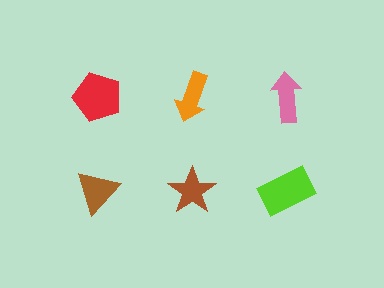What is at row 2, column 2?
A brown star.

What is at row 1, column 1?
A red pentagon.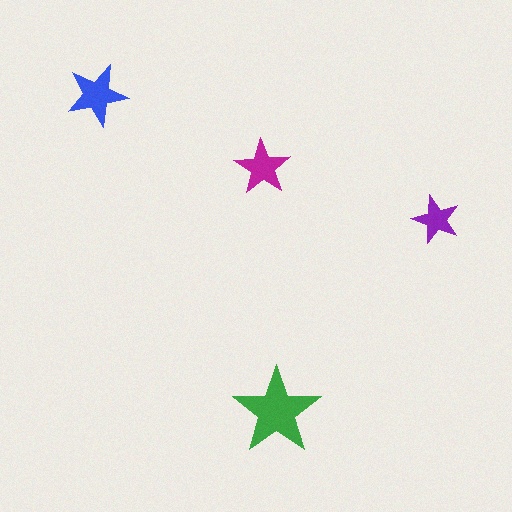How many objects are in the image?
There are 4 objects in the image.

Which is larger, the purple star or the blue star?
The blue one.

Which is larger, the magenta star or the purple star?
The magenta one.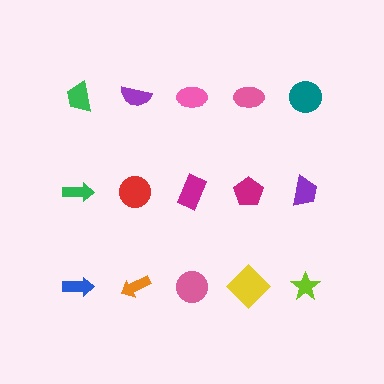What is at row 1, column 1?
A green trapezoid.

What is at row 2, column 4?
A magenta pentagon.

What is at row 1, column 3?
A pink ellipse.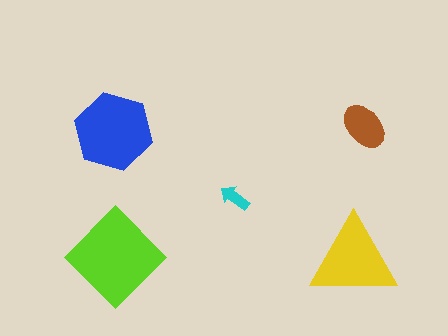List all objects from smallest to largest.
The cyan arrow, the brown ellipse, the yellow triangle, the blue hexagon, the lime diamond.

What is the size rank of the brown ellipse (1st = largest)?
4th.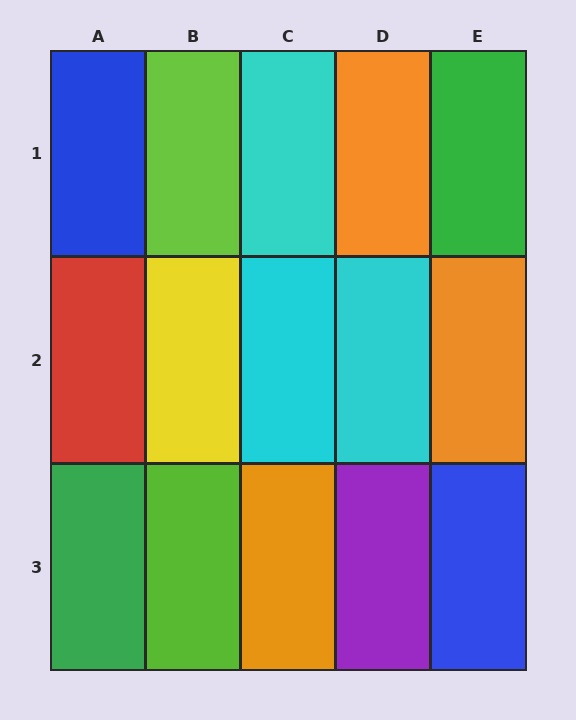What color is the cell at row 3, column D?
Purple.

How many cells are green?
2 cells are green.